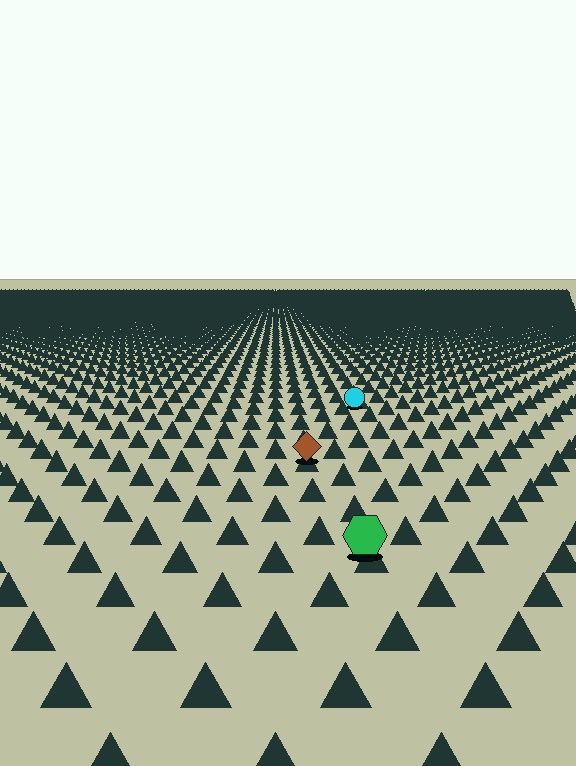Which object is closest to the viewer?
The green hexagon is closest. The texture marks near it are larger and more spread out.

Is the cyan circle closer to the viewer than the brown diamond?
No. The brown diamond is closer — you can tell from the texture gradient: the ground texture is coarser near it.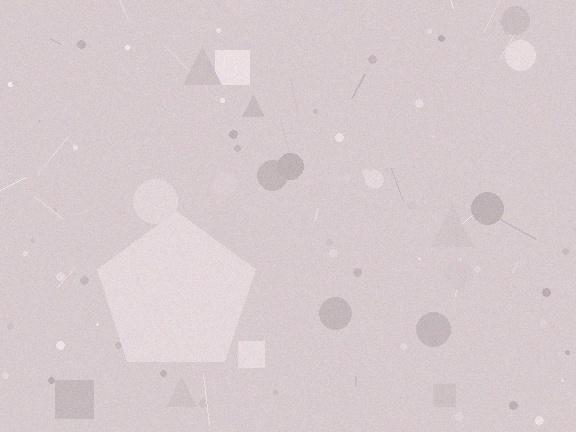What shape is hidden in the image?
A pentagon is hidden in the image.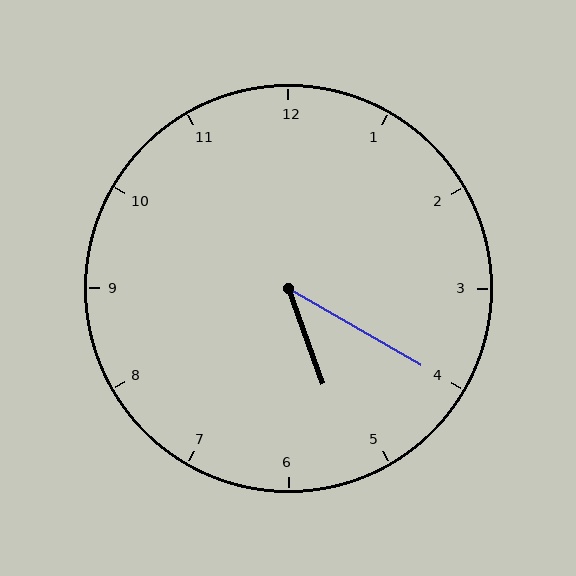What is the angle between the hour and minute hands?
Approximately 40 degrees.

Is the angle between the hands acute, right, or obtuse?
It is acute.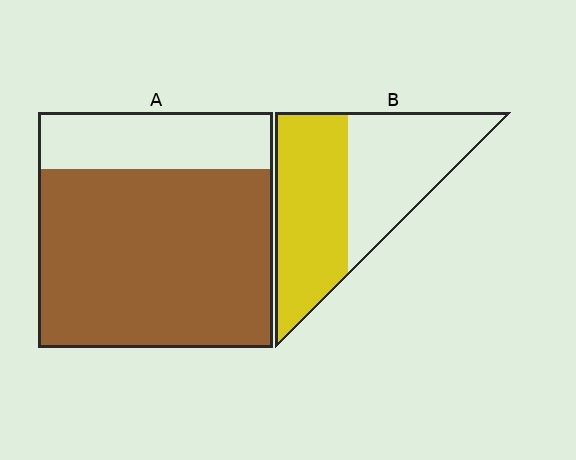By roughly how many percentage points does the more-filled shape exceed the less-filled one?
By roughly 25 percentage points (A over B).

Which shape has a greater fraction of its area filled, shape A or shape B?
Shape A.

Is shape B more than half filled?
Roughly half.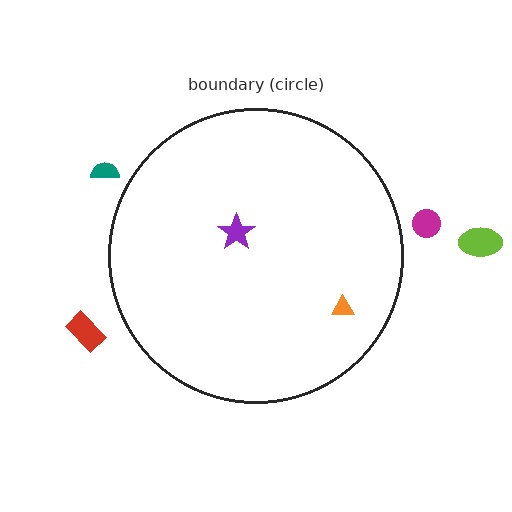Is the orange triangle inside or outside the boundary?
Inside.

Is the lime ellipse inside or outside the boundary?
Outside.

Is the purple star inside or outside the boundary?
Inside.